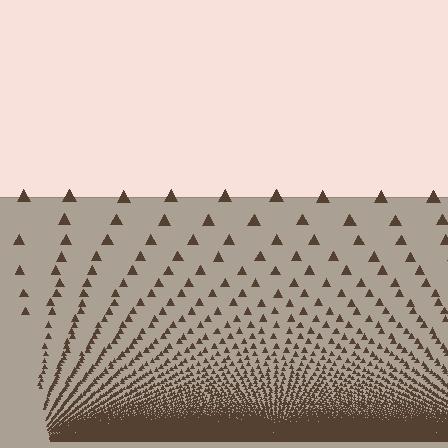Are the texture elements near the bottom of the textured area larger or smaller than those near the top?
Smaller. The gradient is inverted — elements near the bottom are smaller and denser.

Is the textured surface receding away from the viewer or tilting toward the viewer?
The surface appears to tilt toward the viewer. Texture elements get larger and sparser toward the top.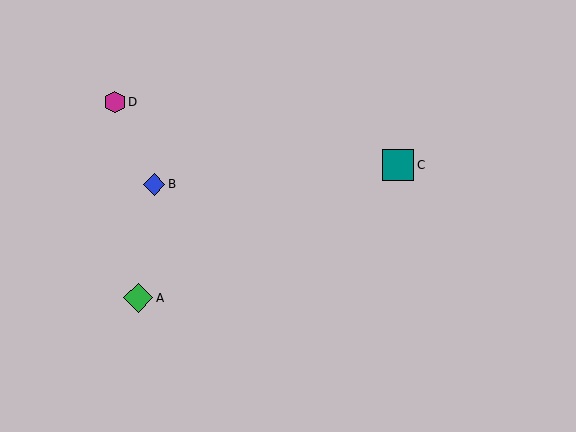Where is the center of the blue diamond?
The center of the blue diamond is at (154, 184).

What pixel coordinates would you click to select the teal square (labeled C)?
Click at (398, 165) to select the teal square C.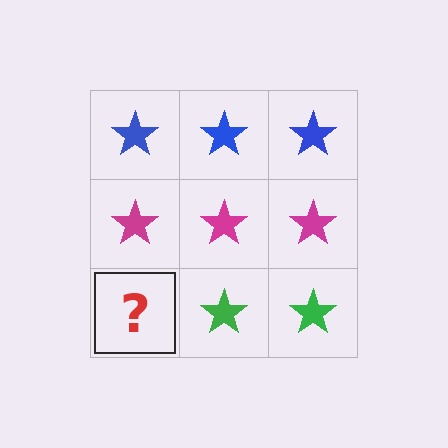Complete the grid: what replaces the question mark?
The question mark should be replaced with a green star.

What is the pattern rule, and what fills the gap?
The rule is that each row has a consistent color. The gap should be filled with a green star.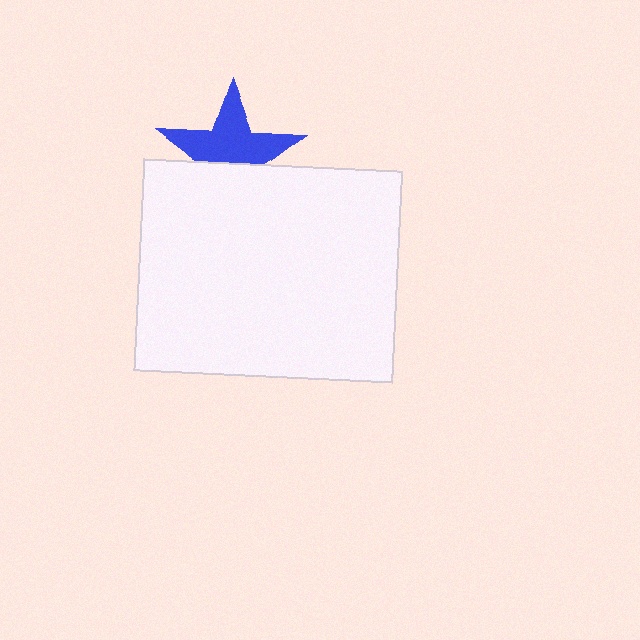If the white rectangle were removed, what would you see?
You would see the complete blue star.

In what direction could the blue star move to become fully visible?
The blue star could move up. That would shift it out from behind the white rectangle entirely.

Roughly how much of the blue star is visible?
About half of it is visible (roughly 61%).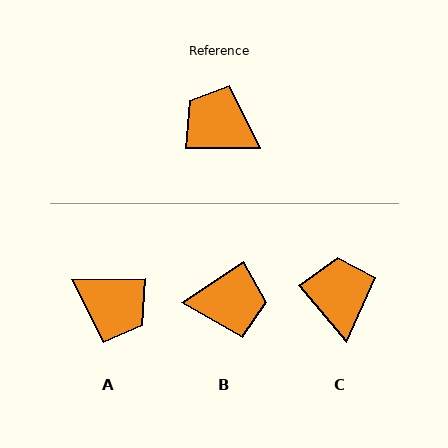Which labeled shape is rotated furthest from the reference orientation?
A, about 179 degrees away.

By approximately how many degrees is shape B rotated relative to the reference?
Approximately 146 degrees clockwise.